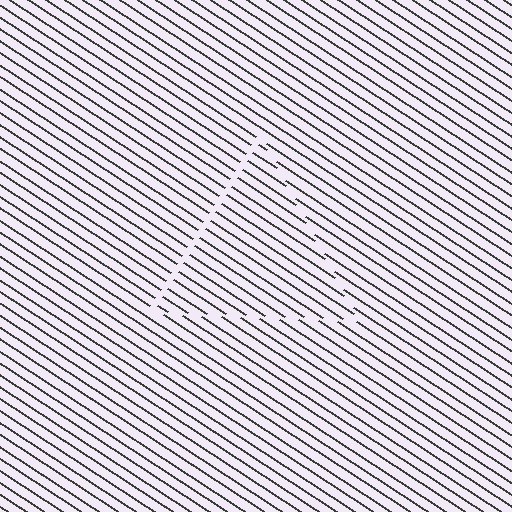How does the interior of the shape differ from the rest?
The interior of the shape contains the same grating, shifted by half a period — the contour is defined by the phase discontinuity where line-ends from the inner and outer gratings abut.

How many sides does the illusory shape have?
3 sides — the line-ends trace a triangle.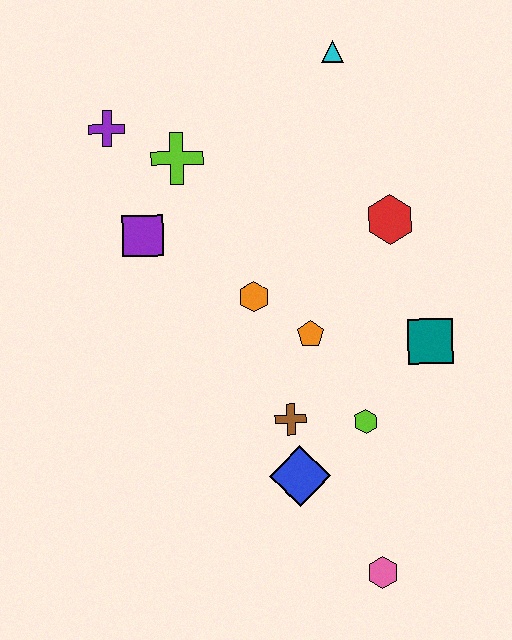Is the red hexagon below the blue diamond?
No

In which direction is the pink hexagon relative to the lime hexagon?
The pink hexagon is below the lime hexagon.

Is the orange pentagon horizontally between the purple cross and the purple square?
No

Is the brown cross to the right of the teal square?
No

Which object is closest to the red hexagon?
The teal square is closest to the red hexagon.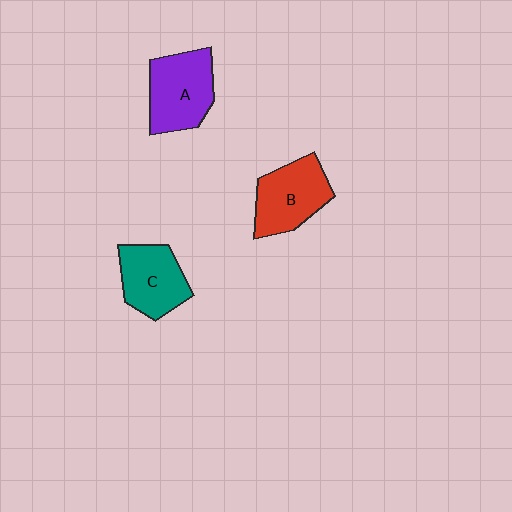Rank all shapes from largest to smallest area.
From largest to smallest: A (purple), B (red), C (teal).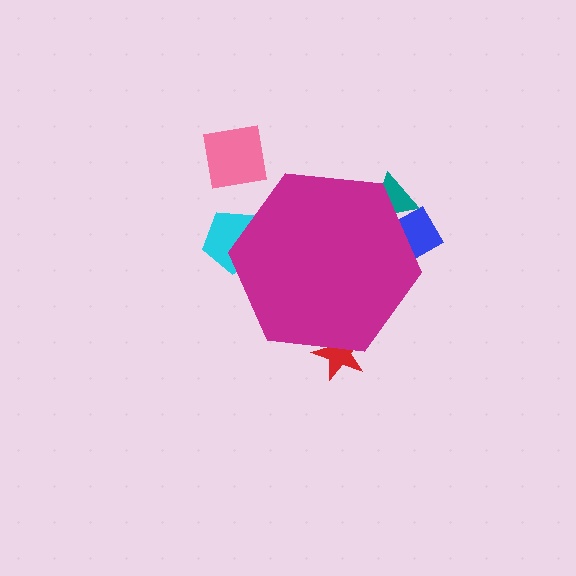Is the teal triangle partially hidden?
Yes, the teal triangle is partially hidden behind the magenta hexagon.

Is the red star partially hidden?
Yes, the red star is partially hidden behind the magenta hexagon.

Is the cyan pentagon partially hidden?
Yes, the cyan pentagon is partially hidden behind the magenta hexagon.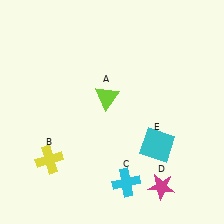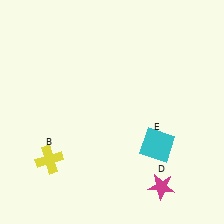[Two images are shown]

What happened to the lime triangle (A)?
The lime triangle (A) was removed in Image 2. It was in the top-left area of Image 1.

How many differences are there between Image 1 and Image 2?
There are 2 differences between the two images.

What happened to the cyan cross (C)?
The cyan cross (C) was removed in Image 2. It was in the bottom-right area of Image 1.